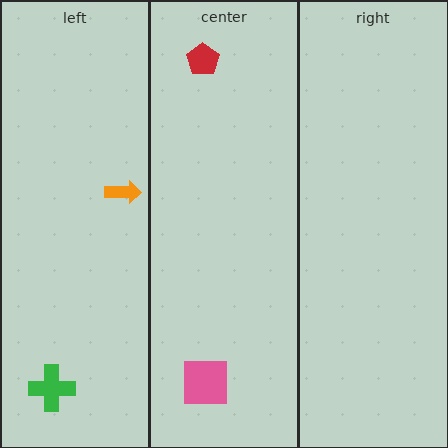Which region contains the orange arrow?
The left region.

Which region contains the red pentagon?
The center region.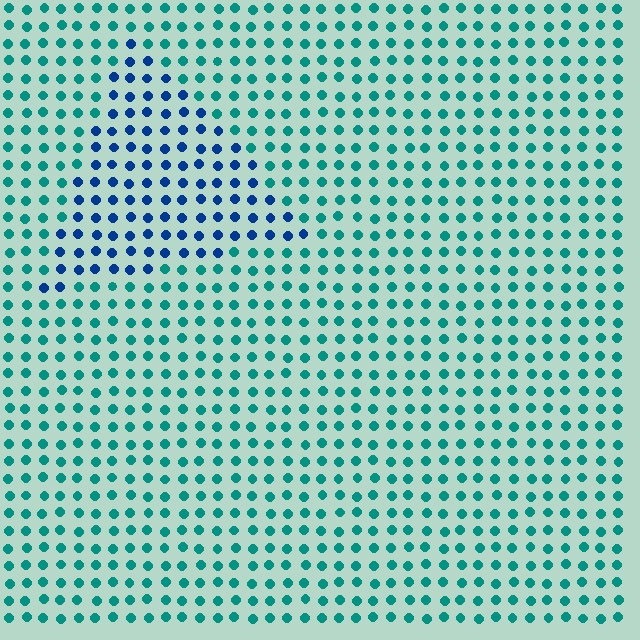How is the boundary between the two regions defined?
The boundary is defined purely by a slight shift in hue (about 44 degrees). Spacing, size, and orientation are identical on both sides.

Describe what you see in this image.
The image is filled with small teal elements in a uniform arrangement. A triangle-shaped region is visible where the elements are tinted to a slightly different hue, forming a subtle color boundary.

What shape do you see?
I see a triangle.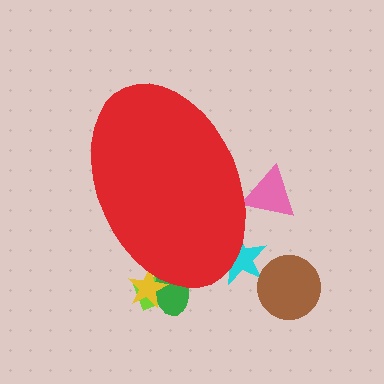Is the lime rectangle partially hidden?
Yes, the lime rectangle is partially hidden behind the red ellipse.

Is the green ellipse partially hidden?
Yes, the green ellipse is partially hidden behind the red ellipse.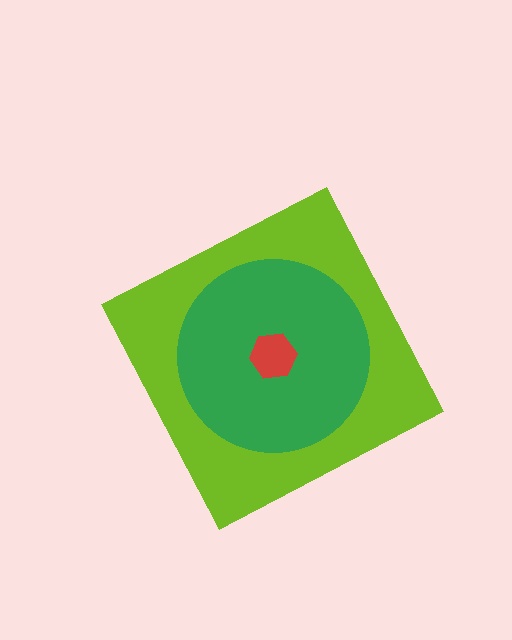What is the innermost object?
The red hexagon.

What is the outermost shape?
The lime diamond.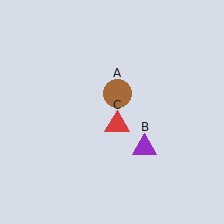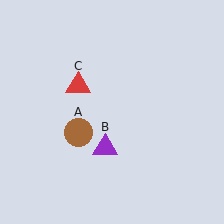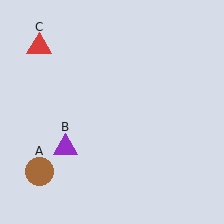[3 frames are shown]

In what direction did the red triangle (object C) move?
The red triangle (object C) moved up and to the left.